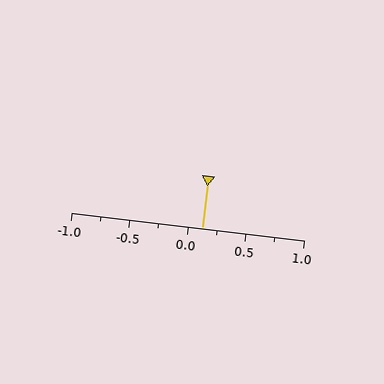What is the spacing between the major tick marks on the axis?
The major ticks are spaced 0.5 apart.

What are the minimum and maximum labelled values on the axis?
The axis runs from -1.0 to 1.0.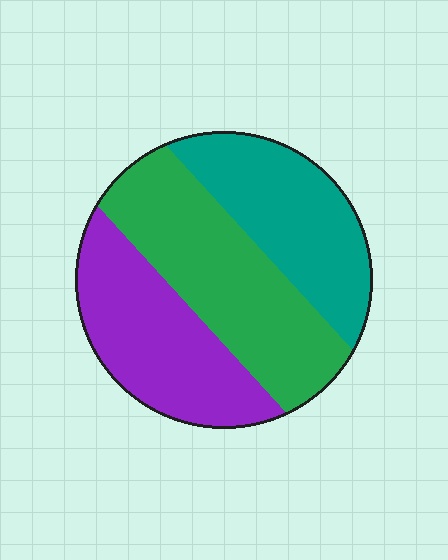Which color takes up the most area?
Green, at roughly 40%.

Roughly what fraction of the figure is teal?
Teal covers roughly 30% of the figure.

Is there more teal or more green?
Green.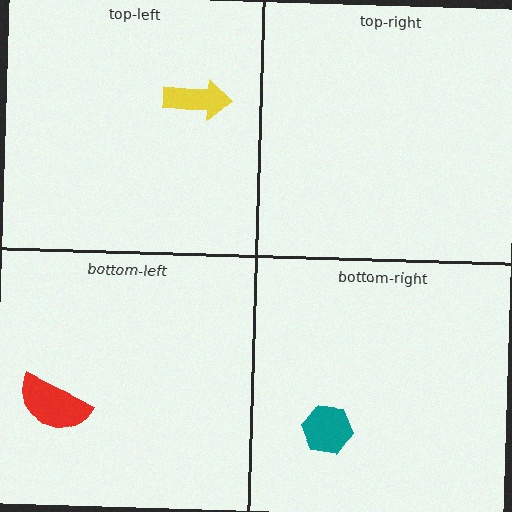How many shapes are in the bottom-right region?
1.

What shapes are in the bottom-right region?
The teal hexagon.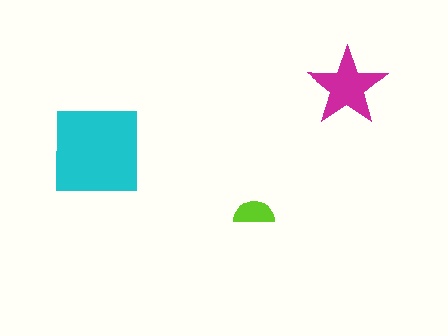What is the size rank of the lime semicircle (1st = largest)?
3rd.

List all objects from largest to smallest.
The cyan square, the magenta star, the lime semicircle.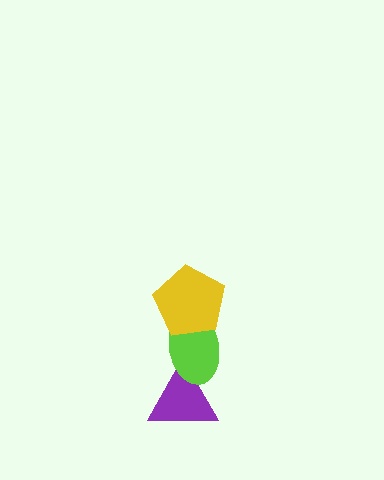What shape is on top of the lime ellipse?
The yellow pentagon is on top of the lime ellipse.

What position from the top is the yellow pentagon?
The yellow pentagon is 1st from the top.